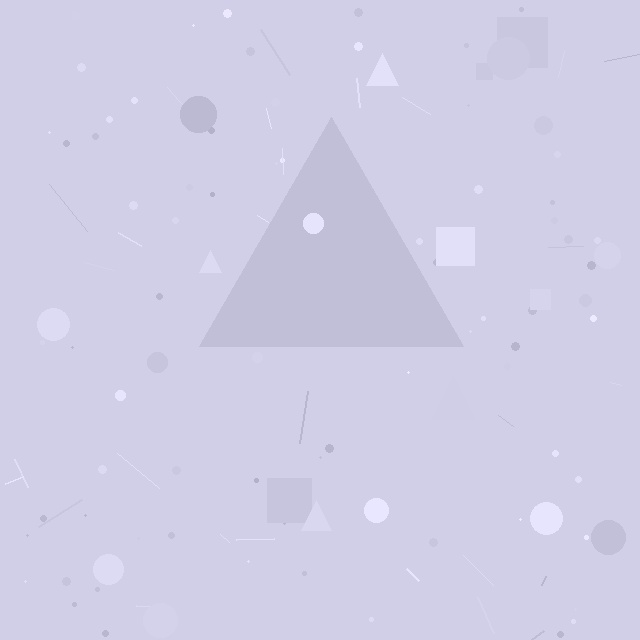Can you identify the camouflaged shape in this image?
The camouflaged shape is a triangle.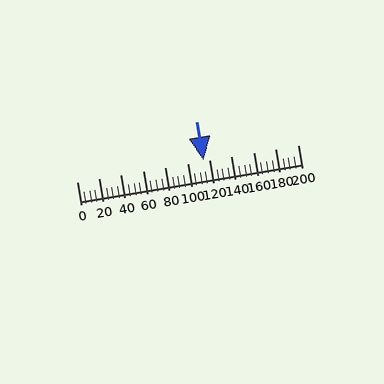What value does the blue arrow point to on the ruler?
The blue arrow points to approximately 115.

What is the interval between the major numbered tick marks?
The major tick marks are spaced 20 units apart.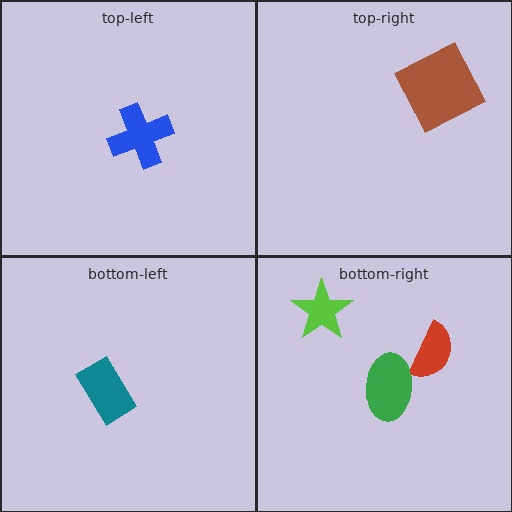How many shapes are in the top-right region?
1.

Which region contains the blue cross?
The top-left region.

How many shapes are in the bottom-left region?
1.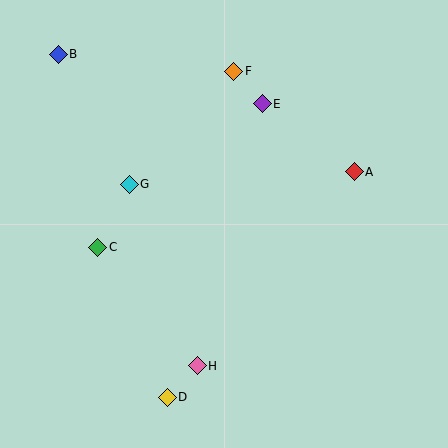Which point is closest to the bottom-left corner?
Point D is closest to the bottom-left corner.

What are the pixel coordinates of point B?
Point B is at (58, 54).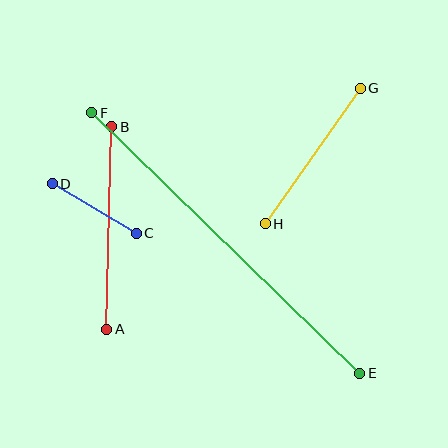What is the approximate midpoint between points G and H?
The midpoint is at approximately (313, 156) pixels.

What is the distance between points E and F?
The distance is approximately 374 pixels.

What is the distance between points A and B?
The distance is approximately 203 pixels.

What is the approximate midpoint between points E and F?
The midpoint is at approximately (226, 243) pixels.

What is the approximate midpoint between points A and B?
The midpoint is at approximately (109, 228) pixels.